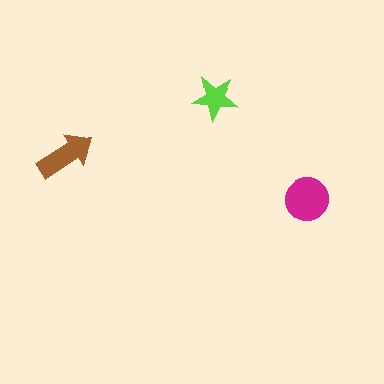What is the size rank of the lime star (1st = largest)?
3rd.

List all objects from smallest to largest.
The lime star, the brown arrow, the magenta circle.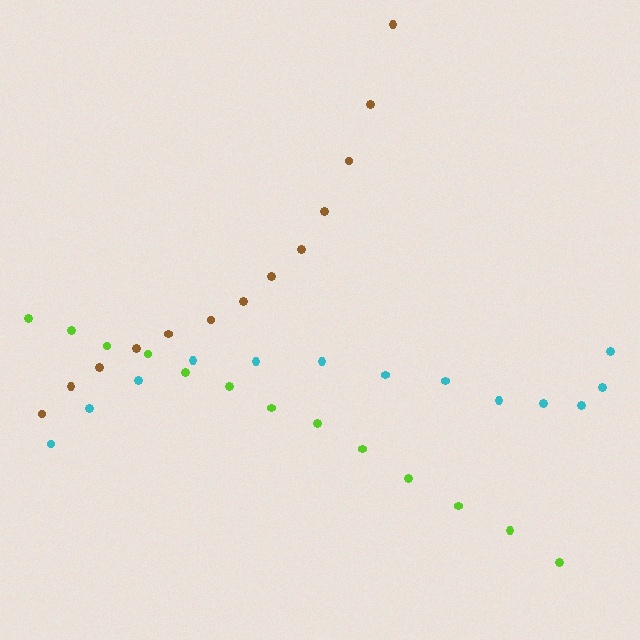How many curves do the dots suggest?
There are 3 distinct paths.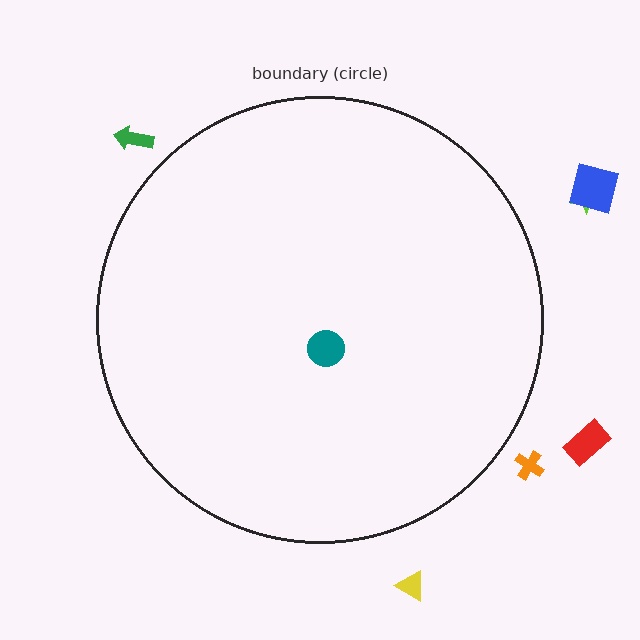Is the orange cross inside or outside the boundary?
Outside.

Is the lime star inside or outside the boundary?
Outside.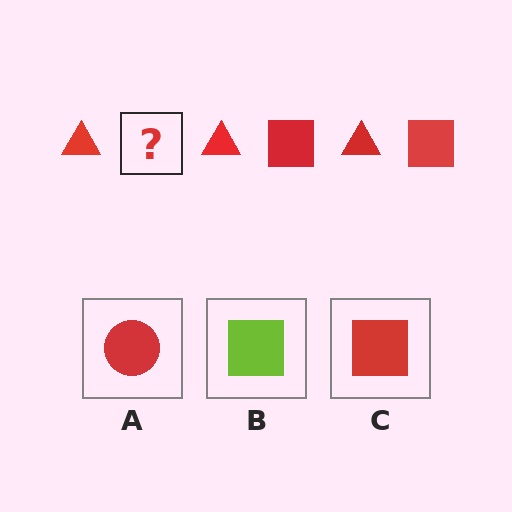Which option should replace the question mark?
Option C.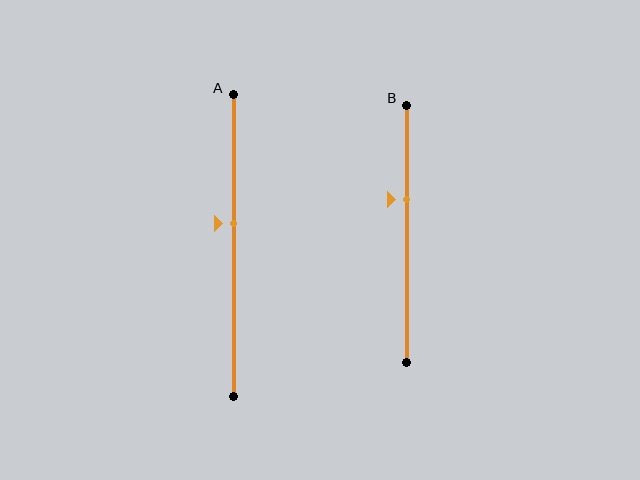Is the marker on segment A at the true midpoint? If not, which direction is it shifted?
No, the marker on segment A is shifted upward by about 7% of the segment length.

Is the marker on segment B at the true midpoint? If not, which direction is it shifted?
No, the marker on segment B is shifted upward by about 13% of the segment length.